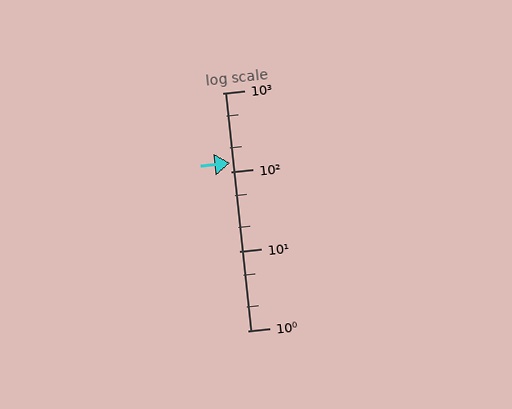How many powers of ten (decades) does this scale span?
The scale spans 3 decades, from 1 to 1000.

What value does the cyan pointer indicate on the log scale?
The pointer indicates approximately 130.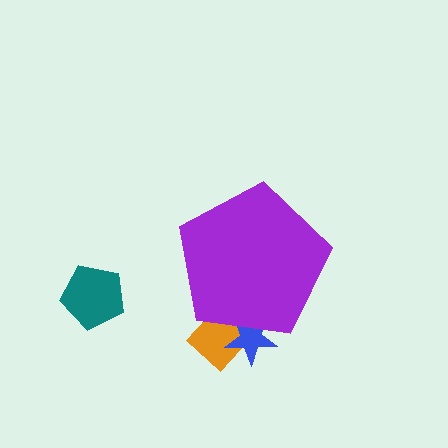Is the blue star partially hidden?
Yes, the blue star is partially hidden behind the purple pentagon.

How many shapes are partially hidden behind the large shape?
2 shapes are partially hidden.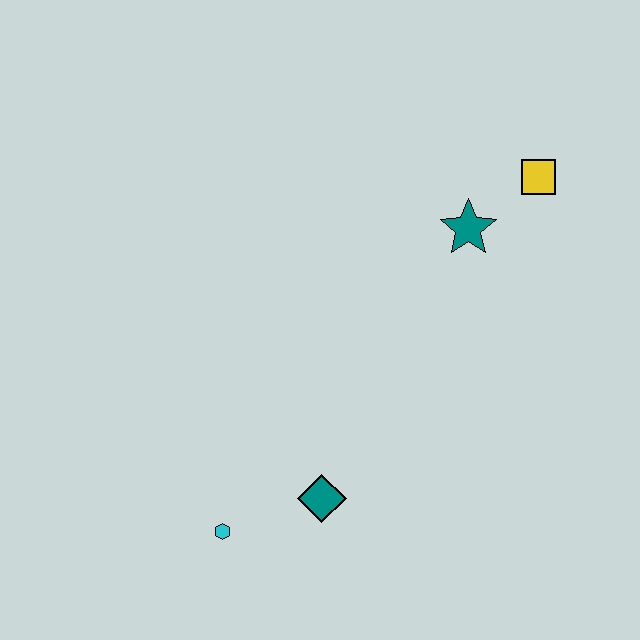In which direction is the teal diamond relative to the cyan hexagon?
The teal diamond is to the right of the cyan hexagon.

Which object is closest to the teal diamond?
The cyan hexagon is closest to the teal diamond.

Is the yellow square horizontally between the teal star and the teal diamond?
No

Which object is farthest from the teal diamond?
The yellow square is farthest from the teal diamond.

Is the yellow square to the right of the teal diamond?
Yes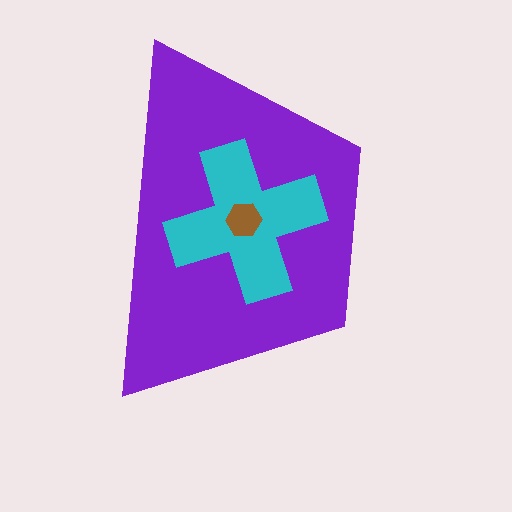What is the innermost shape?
The brown hexagon.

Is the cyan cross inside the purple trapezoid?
Yes.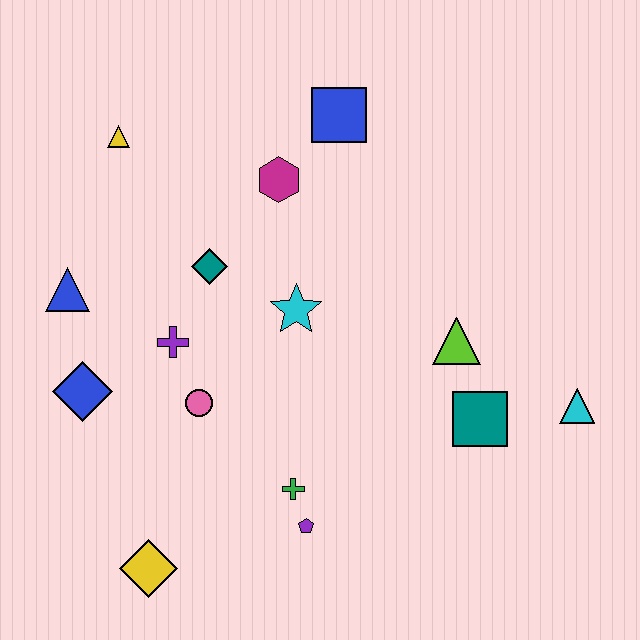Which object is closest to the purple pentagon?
The green cross is closest to the purple pentagon.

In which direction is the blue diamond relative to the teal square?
The blue diamond is to the left of the teal square.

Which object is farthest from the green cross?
The yellow triangle is farthest from the green cross.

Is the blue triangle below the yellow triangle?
Yes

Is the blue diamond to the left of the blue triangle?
No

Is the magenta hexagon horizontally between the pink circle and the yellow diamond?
No